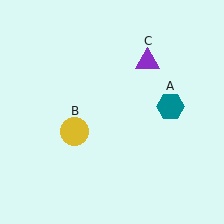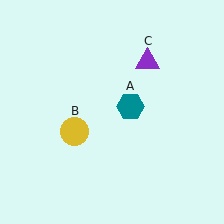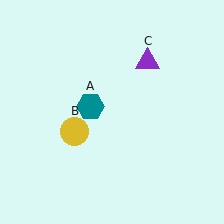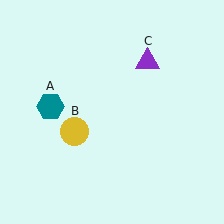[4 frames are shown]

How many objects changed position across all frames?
1 object changed position: teal hexagon (object A).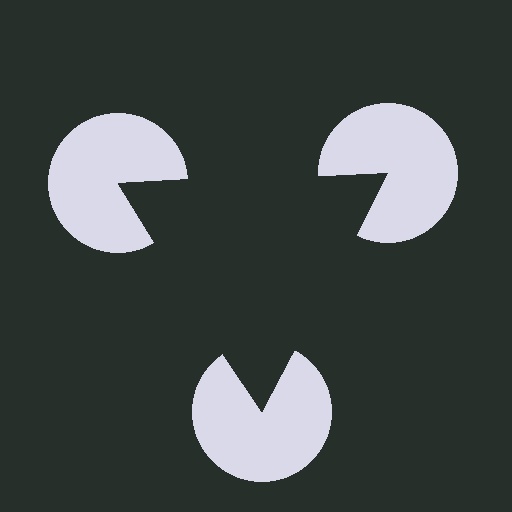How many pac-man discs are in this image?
There are 3 — one at each vertex of the illusory triangle.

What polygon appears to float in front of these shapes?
An illusory triangle — its edges are inferred from the aligned wedge cuts in the pac-man discs, not physically drawn.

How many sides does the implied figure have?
3 sides.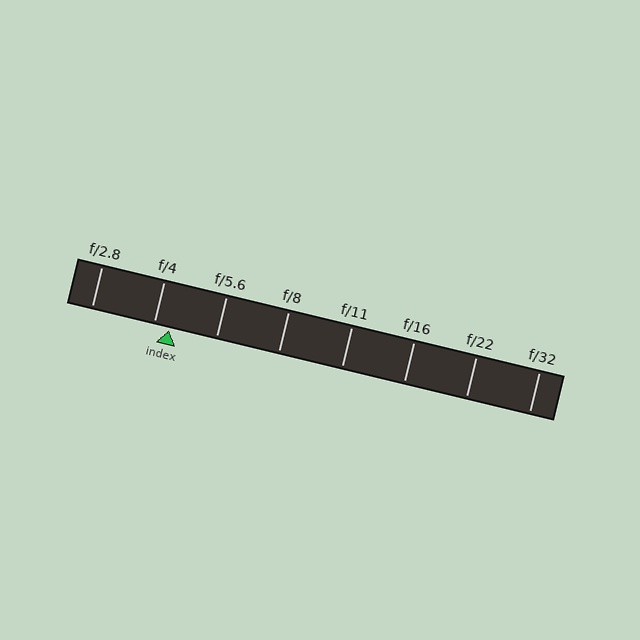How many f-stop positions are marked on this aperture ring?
There are 8 f-stop positions marked.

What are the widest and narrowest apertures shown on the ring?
The widest aperture shown is f/2.8 and the narrowest is f/32.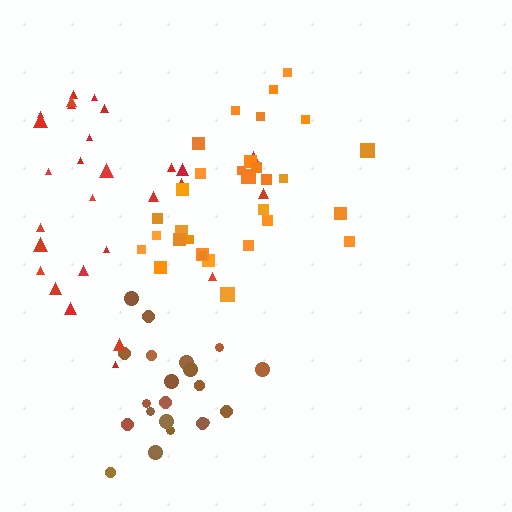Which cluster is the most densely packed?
Orange.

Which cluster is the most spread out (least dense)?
Red.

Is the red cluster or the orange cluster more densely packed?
Orange.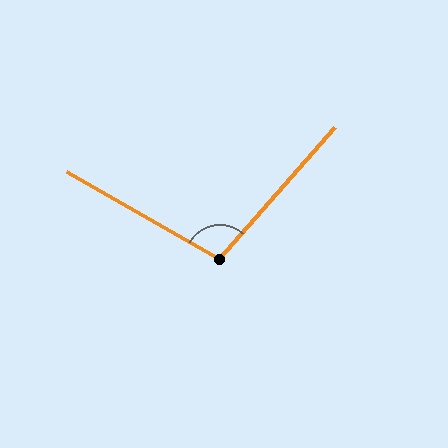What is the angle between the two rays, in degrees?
Approximately 102 degrees.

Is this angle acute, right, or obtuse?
It is obtuse.